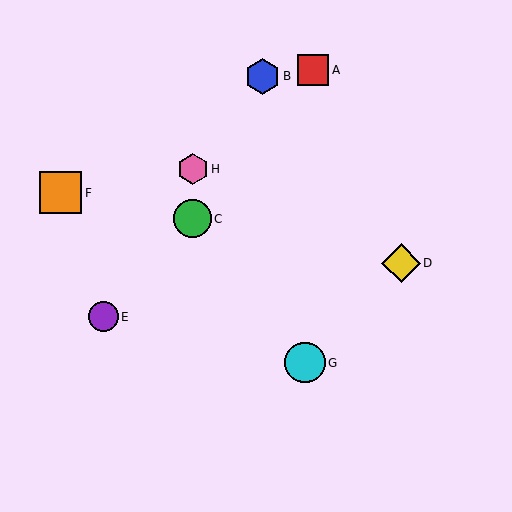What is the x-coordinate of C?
Object C is at x≈193.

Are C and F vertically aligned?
No, C is at x≈193 and F is at x≈61.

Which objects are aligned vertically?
Objects C, H are aligned vertically.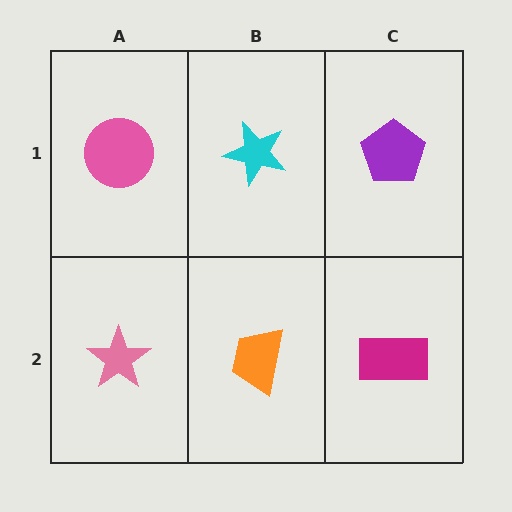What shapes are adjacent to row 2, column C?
A purple pentagon (row 1, column C), an orange trapezoid (row 2, column B).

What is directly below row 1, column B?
An orange trapezoid.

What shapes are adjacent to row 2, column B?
A cyan star (row 1, column B), a pink star (row 2, column A), a magenta rectangle (row 2, column C).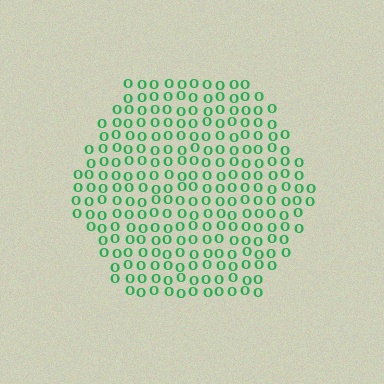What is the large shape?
The large shape is a hexagon.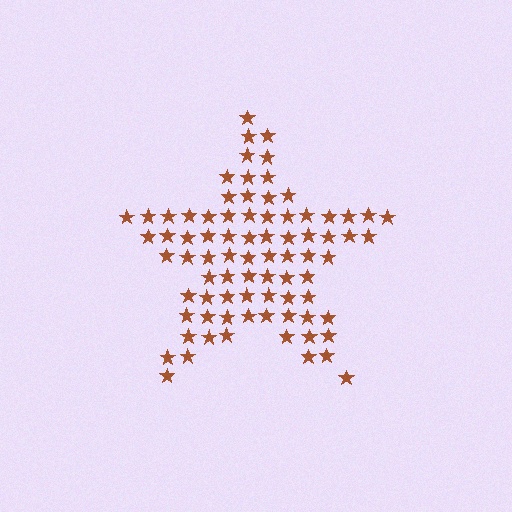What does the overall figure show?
The overall figure shows a star.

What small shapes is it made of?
It is made of small stars.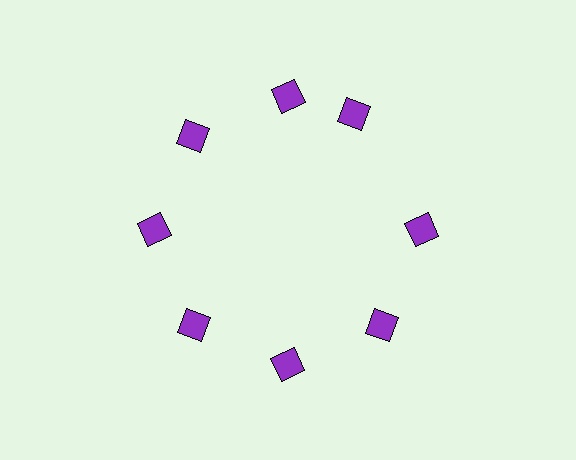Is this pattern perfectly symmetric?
No. The 8 purple diamonds are arranged in a ring, but one element near the 2 o'clock position is rotated out of alignment along the ring, breaking the 8-fold rotational symmetry.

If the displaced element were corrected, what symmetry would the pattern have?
It would have 8-fold rotational symmetry — the pattern would map onto itself every 45 degrees.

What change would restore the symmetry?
The symmetry would be restored by rotating it back into even spacing with its neighbors so that all 8 diamonds sit at equal angles and equal distance from the center.